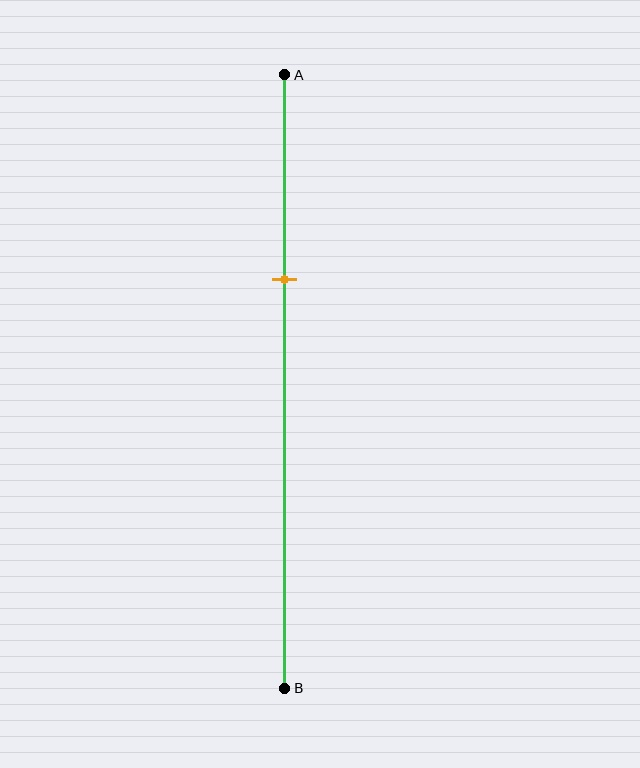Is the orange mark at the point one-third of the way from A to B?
Yes, the mark is approximately at the one-third point.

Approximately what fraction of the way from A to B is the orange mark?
The orange mark is approximately 35% of the way from A to B.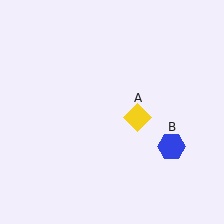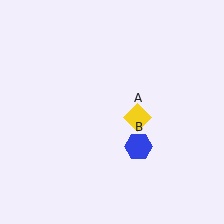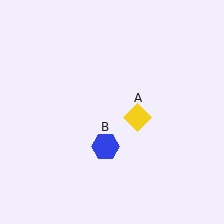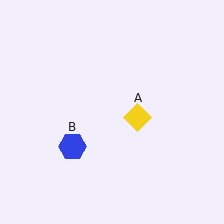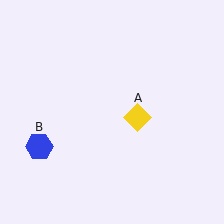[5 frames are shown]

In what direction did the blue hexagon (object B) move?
The blue hexagon (object B) moved left.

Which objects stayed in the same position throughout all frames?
Yellow diamond (object A) remained stationary.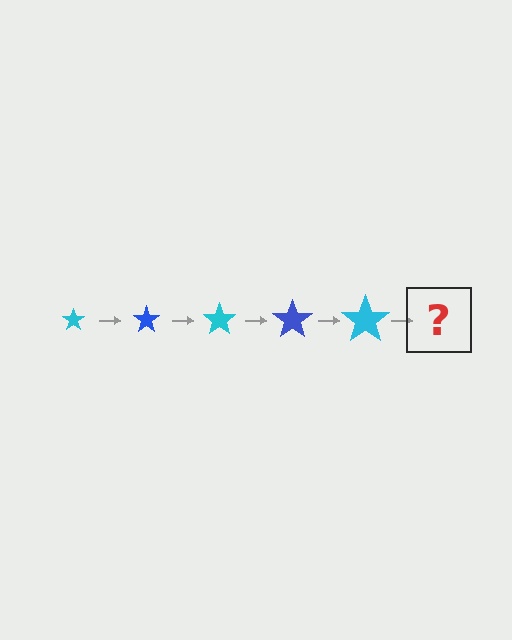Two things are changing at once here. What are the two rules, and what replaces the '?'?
The two rules are that the star grows larger each step and the color cycles through cyan and blue. The '?' should be a blue star, larger than the previous one.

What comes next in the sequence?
The next element should be a blue star, larger than the previous one.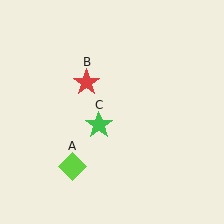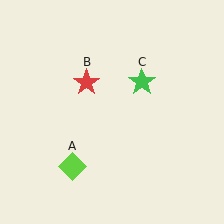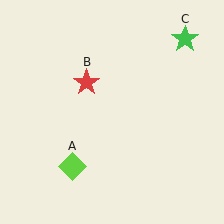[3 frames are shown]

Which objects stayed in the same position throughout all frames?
Lime diamond (object A) and red star (object B) remained stationary.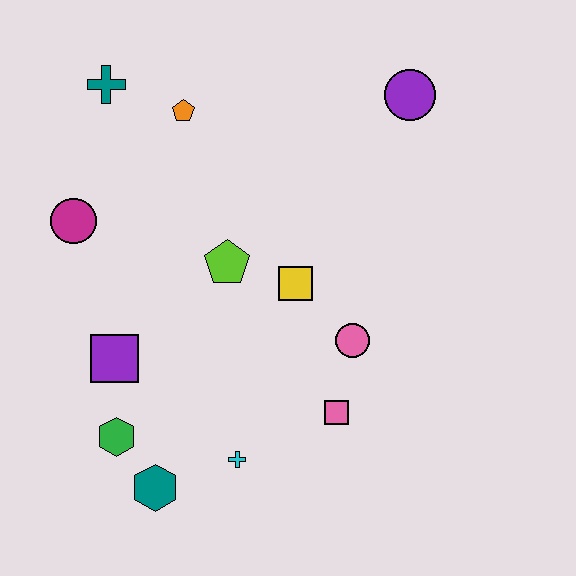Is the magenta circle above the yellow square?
Yes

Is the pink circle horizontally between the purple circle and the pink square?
Yes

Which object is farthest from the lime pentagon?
The purple circle is farthest from the lime pentagon.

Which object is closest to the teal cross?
The orange pentagon is closest to the teal cross.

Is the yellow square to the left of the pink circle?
Yes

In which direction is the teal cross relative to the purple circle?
The teal cross is to the left of the purple circle.